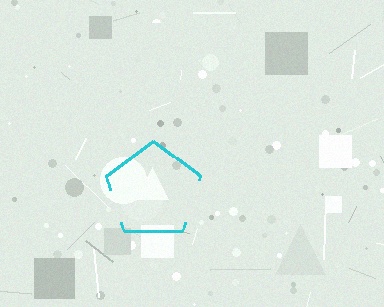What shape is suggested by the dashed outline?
The dashed outline suggests a pentagon.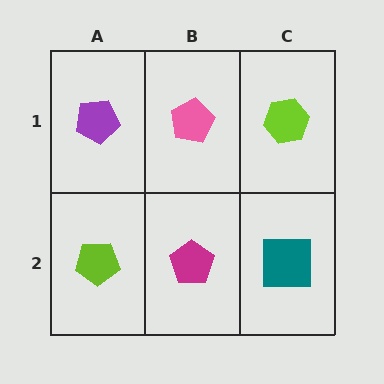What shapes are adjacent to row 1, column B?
A magenta pentagon (row 2, column B), a purple pentagon (row 1, column A), a lime hexagon (row 1, column C).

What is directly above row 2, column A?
A purple pentagon.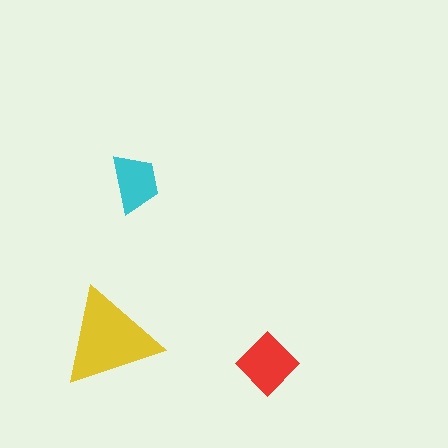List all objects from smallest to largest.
The cyan trapezoid, the red diamond, the yellow triangle.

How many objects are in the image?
There are 3 objects in the image.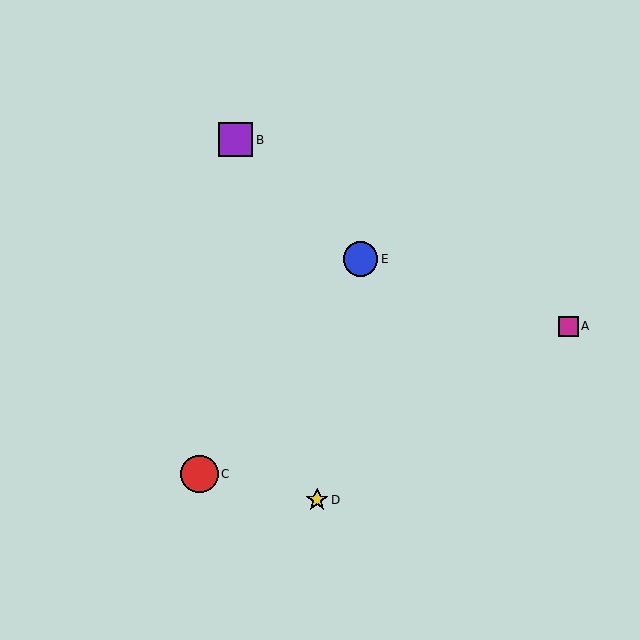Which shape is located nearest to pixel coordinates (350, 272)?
The blue circle (labeled E) at (360, 259) is nearest to that location.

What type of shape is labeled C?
Shape C is a red circle.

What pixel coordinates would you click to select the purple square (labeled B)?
Click at (236, 140) to select the purple square B.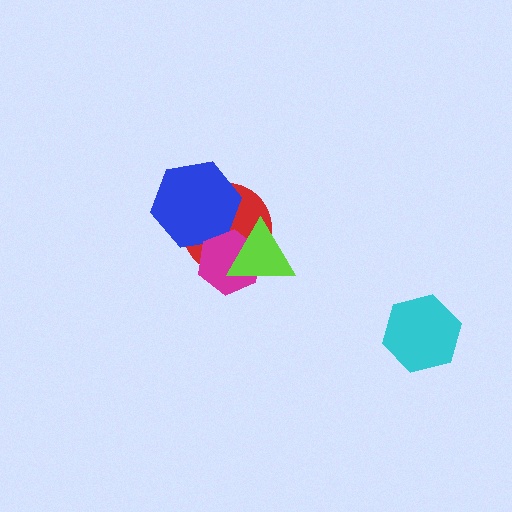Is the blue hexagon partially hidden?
Yes, it is partially covered by another shape.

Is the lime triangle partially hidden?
No, no other shape covers it.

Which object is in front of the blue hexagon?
The magenta hexagon is in front of the blue hexagon.